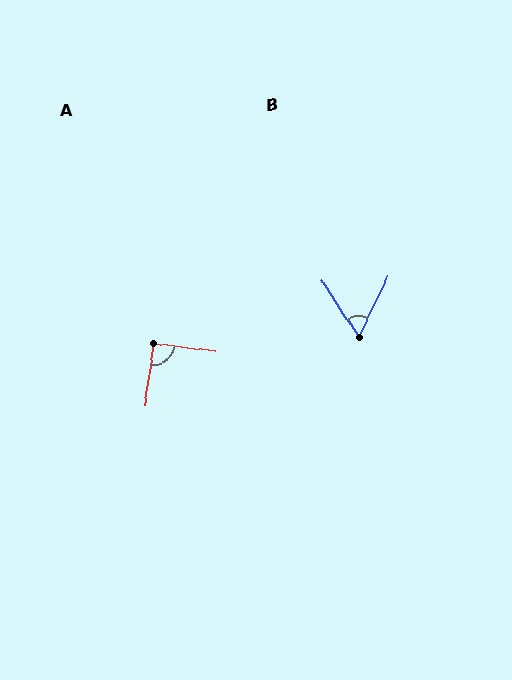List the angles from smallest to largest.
B (58°), A (91°).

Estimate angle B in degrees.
Approximately 58 degrees.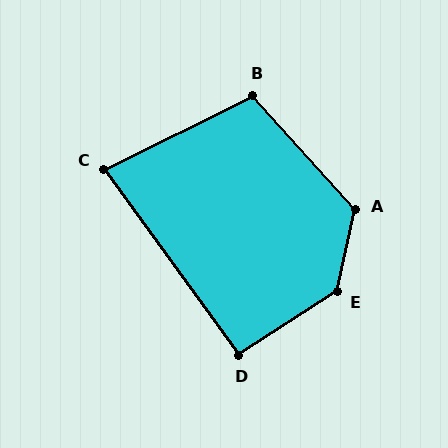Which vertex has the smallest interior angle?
C, at approximately 81 degrees.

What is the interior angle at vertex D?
Approximately 93 degrees (approximately right).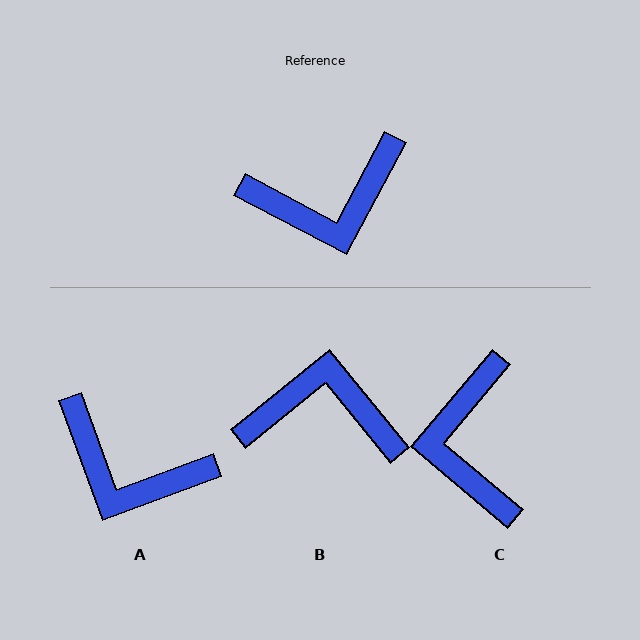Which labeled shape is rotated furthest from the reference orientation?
B, about 157 degrees away.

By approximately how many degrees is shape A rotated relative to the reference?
Approximately 42 degrees clockwise.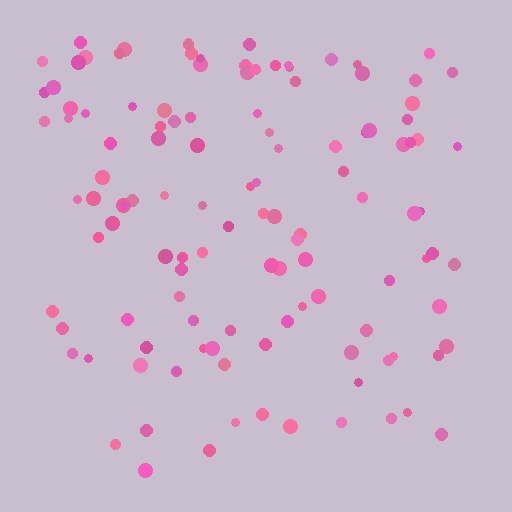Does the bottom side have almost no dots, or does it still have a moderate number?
Still a moderate number, just noticeably fewer than the top.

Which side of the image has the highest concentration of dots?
The top.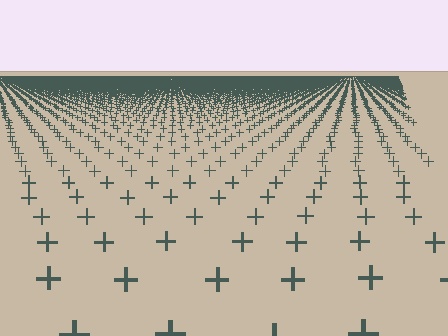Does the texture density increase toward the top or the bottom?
Density increases toward the top.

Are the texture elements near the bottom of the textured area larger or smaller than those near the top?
Larger. Near the bottom, elements are closer to the viewer and appear at a bigger on-screen size.